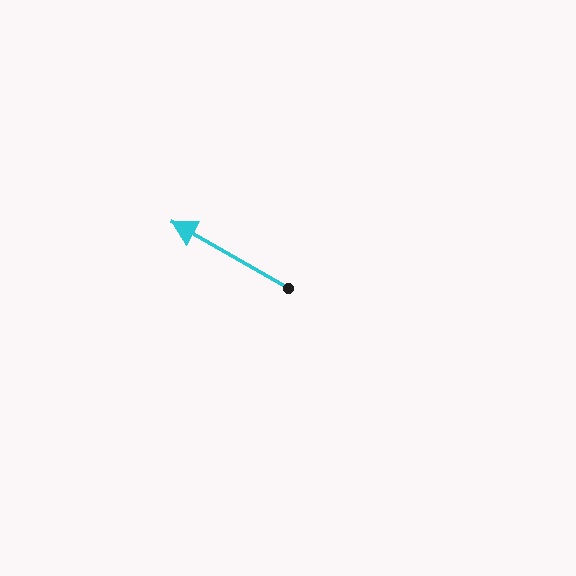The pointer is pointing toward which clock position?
Roughly 10 o'clock.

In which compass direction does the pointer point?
Northwest.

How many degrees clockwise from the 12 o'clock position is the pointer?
Approximately 300 degrees.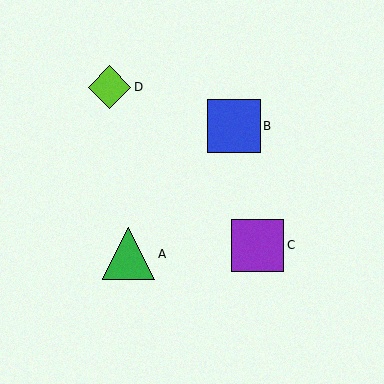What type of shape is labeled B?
Shape B is a blue square.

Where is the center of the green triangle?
The center of the green triangle is at (129, 254).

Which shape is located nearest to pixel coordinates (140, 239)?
The green triangle (labeled A) at (129, 254) is nearest to that location.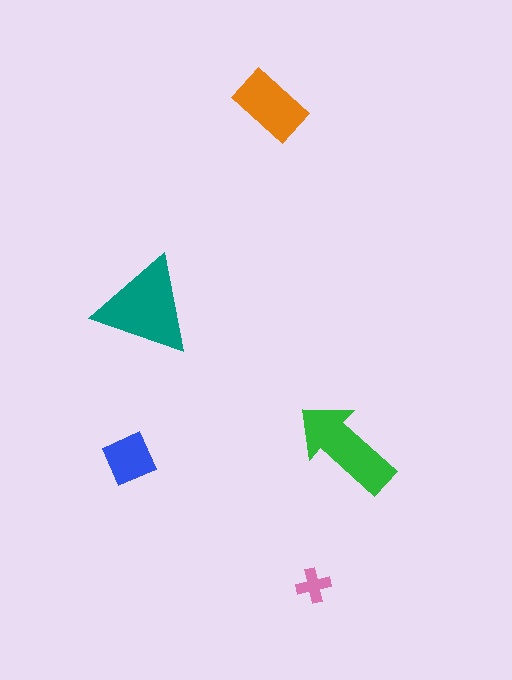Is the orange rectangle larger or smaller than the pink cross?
Larger.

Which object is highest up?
The orange rectangle is topmost.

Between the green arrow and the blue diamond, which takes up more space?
The green arrow.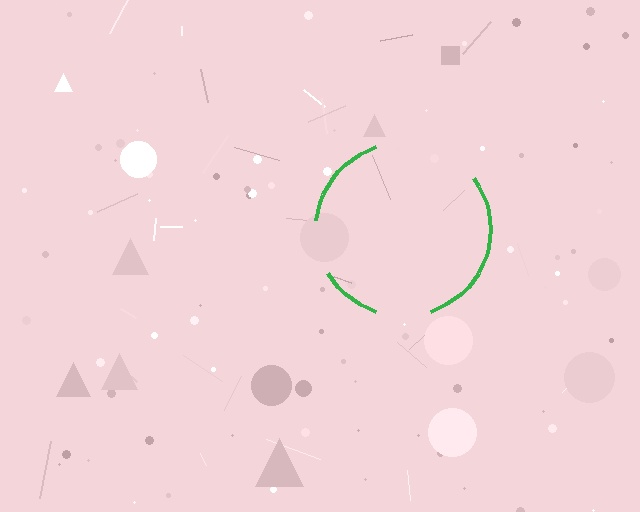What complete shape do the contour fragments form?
The contour fragments form a circle.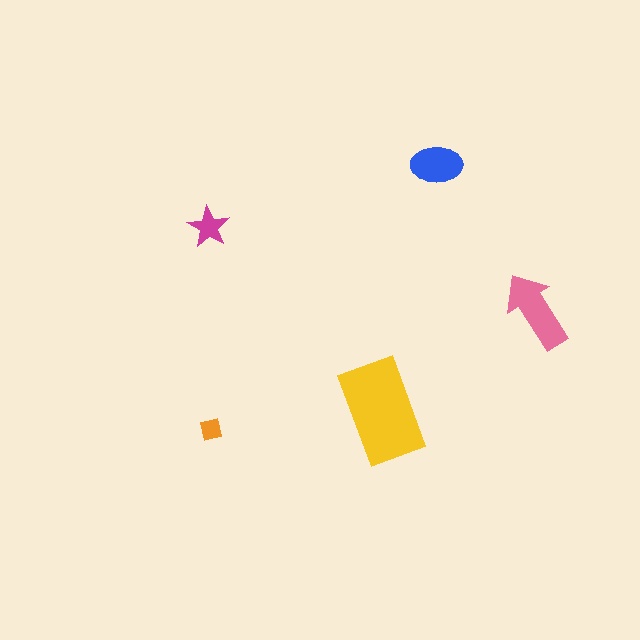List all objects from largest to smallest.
The yellow rectangle, the pink arrow, the blue ellipse, the magenta star, the orange square.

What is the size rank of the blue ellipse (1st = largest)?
3rd.